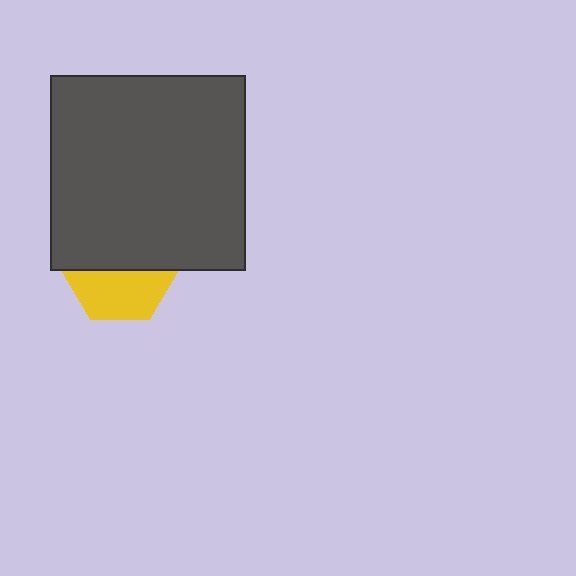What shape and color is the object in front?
The object in front is a dark gray square.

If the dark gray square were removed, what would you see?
You would see the complete yellow hexagon.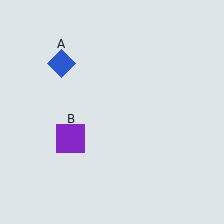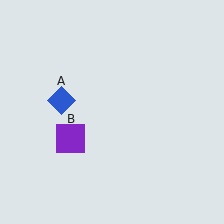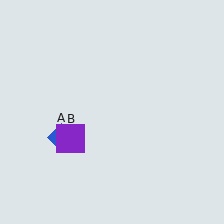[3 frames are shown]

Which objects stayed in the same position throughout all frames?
Purple square (object B) remained stationary.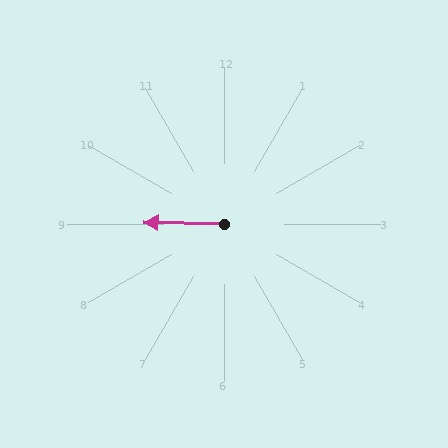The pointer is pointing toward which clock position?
Roughly 9 o'clock.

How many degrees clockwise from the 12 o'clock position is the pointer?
Approximately 271 degrees.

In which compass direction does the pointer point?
West.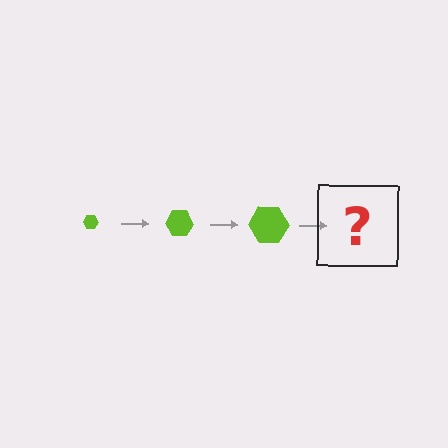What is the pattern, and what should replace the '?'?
The pattern is that the hexagon gets progressively larger each step. The '?' should be a lime hexagon, larger than the previous one.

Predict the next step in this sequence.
The next step is a lime hexagon, larger than the previous one.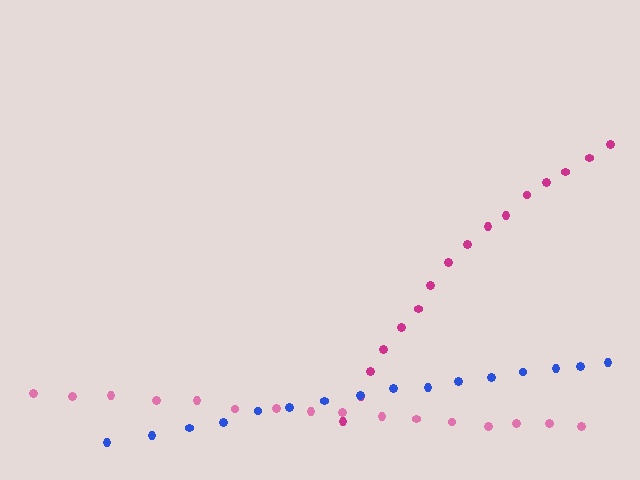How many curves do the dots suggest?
There are 3 distinct paths.